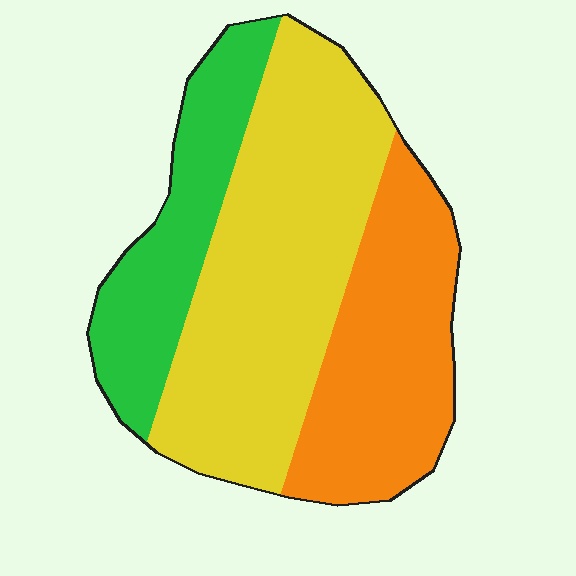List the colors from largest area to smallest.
From largest to smallest: yellow, orange, green.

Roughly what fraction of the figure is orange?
Orange takes up between a sixth and a third of the figure.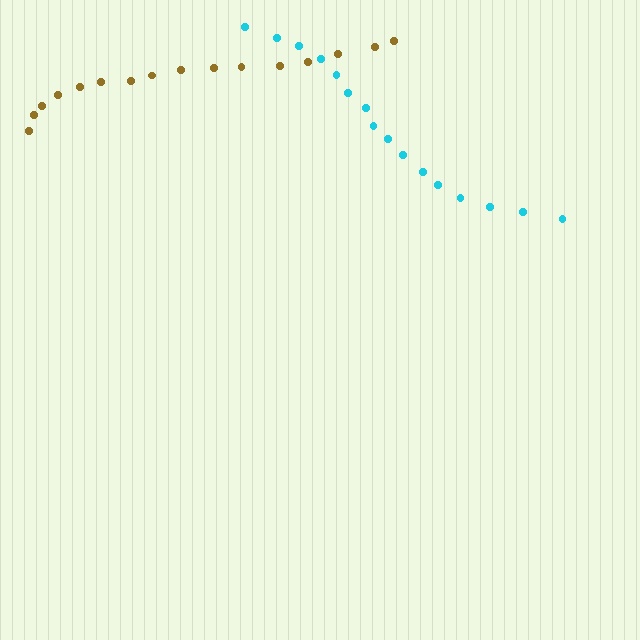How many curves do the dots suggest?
There are 2 distinct paths.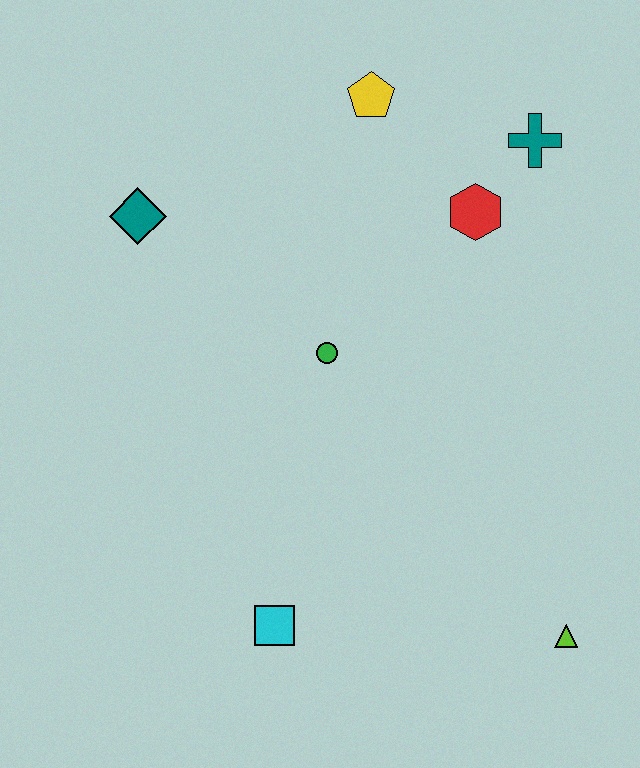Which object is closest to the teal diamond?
The green circle is closest to the teal diamond.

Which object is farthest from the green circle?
The lime triangle is farthest from the green circle.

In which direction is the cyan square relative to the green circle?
The cyan square is below the green circle.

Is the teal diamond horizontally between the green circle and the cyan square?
No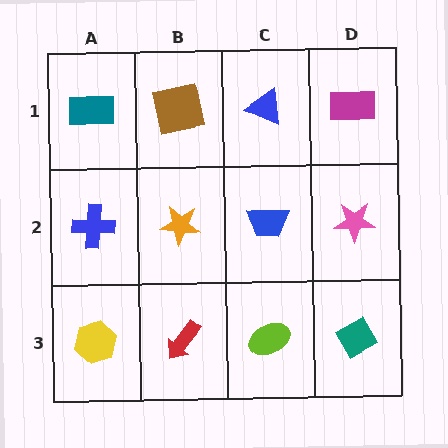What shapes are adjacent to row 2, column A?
A teal rectangle (row 1, column A), a yellow hexagon (row 3, column A), an orange star (row 2, column B).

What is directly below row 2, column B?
A red arrow.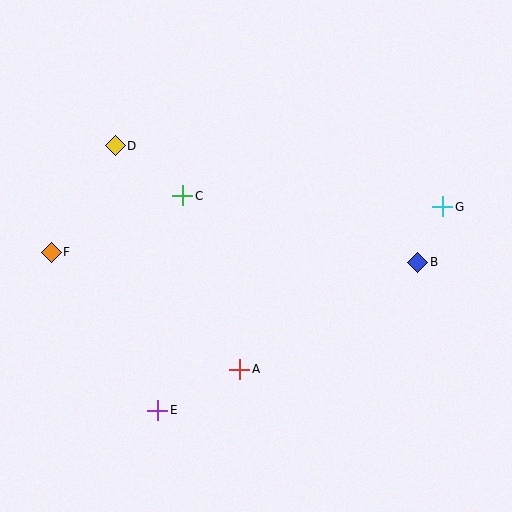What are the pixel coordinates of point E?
Point E is at (158, 410).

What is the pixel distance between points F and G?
The distance between F and G is 394 pixels.